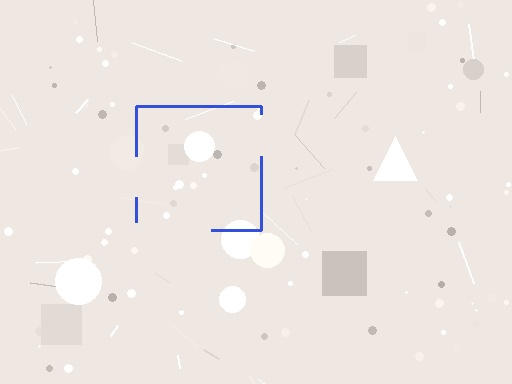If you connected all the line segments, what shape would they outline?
They would outline a square.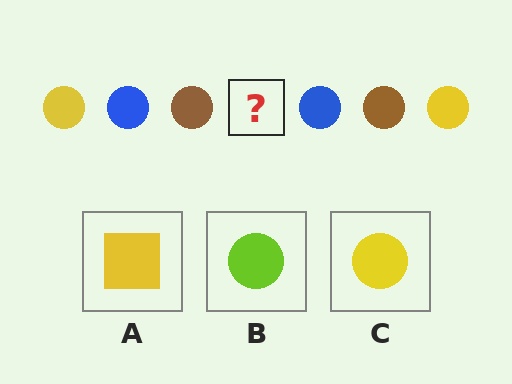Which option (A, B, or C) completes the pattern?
C.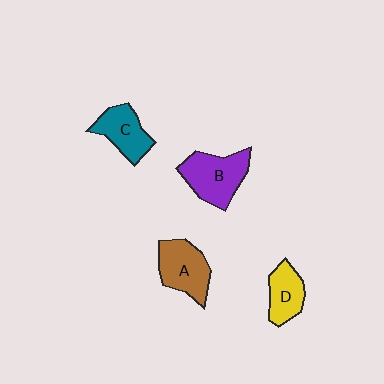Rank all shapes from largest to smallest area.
From largest to smallest: B (purple), A (brown), C (teal), D (yellow).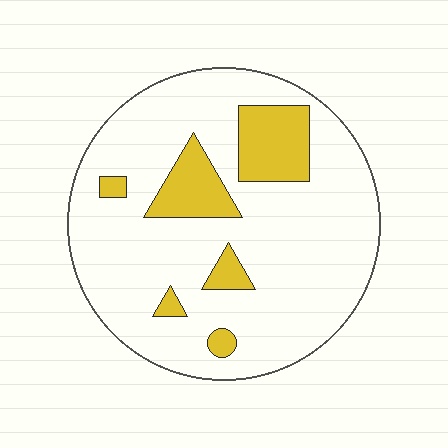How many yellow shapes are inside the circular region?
6.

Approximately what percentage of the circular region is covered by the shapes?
Approximately 15%.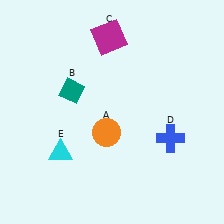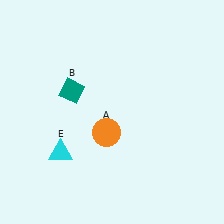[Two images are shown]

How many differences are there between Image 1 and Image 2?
There are 2 differences between the two images.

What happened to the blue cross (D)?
The blue cross (D) was removed in Image 2. It was in the bottom-right area of Image 1.